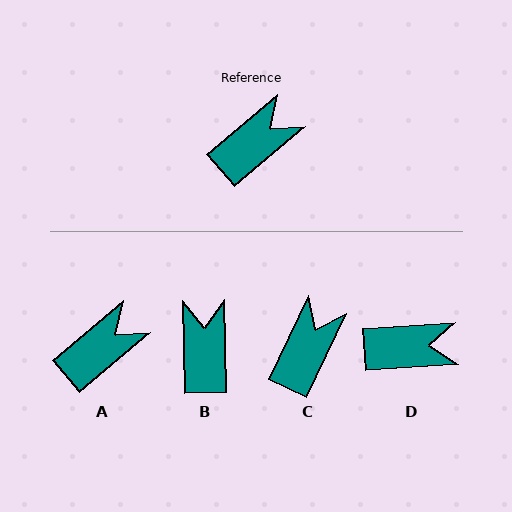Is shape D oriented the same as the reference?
No, it is off by about 37 degrees.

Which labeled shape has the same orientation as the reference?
A.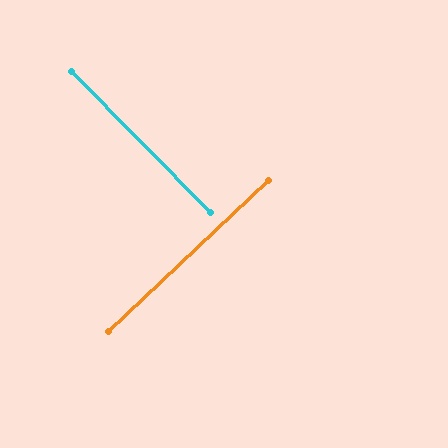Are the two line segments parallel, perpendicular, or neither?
Perpendicular — they meet at approximately 89°.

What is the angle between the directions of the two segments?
Approximately 89 degrees.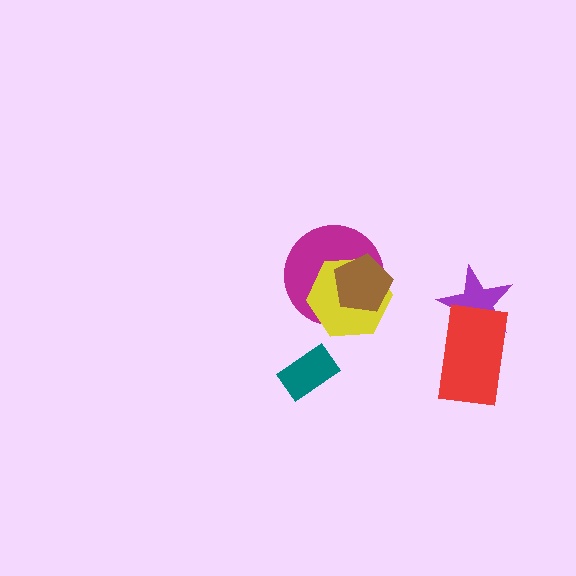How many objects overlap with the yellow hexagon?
2 objects overlap with the yellow hexagon.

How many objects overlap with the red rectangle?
1 object overlaps with the red rectangle.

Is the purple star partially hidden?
Yes, it is partially covered by another shape.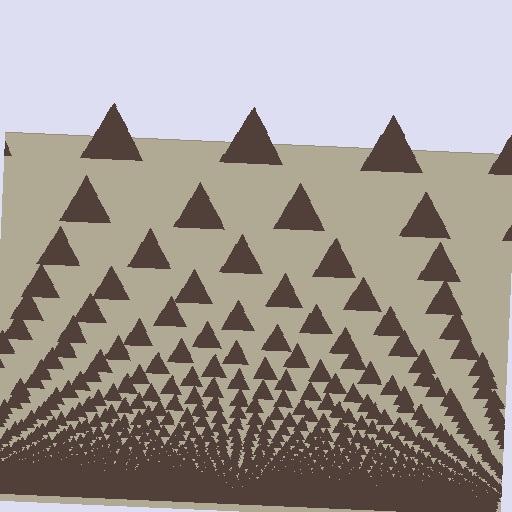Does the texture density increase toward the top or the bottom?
Density increases toward the bottom.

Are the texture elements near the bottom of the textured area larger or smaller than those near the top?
Smaller. The gradient is inverted — elements near the bottom are smaller and denser.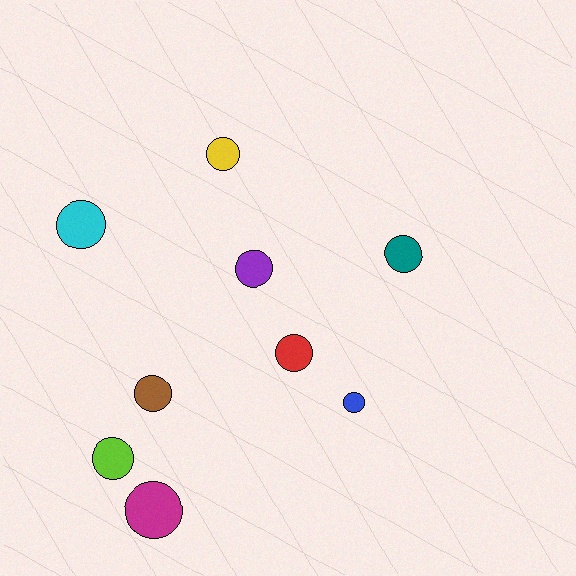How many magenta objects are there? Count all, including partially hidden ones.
There is 1 magenta object.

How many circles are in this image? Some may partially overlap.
There are 9 circles.